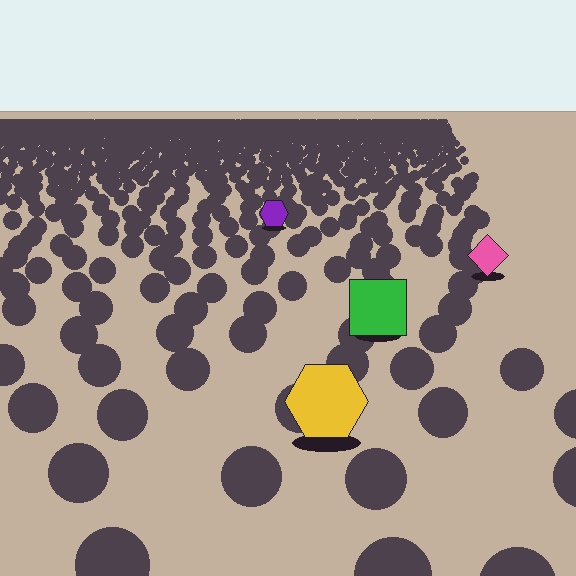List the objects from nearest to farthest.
From nearest to farthest: the yellow hexagon, the green square, the pink diamond, the purple hexagon.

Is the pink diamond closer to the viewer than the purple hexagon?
Yes. The pink diamond is closer — you can tell from the texture gradient: the ground texture is coarser near it.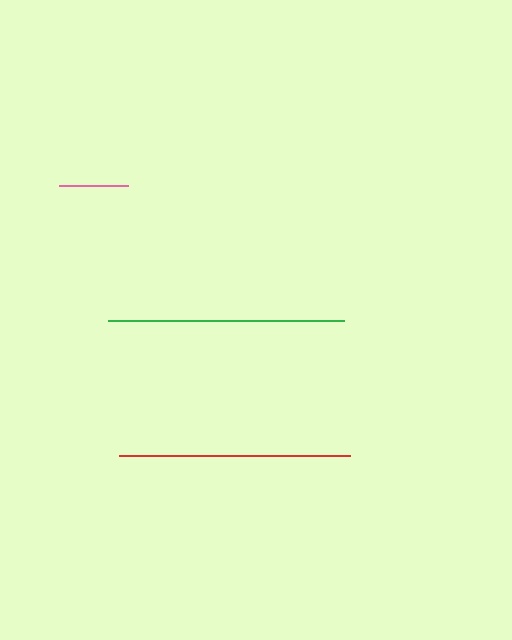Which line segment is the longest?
The green line is the longest at approximately 236 pixels.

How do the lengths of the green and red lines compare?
The green and red lines are approximately the same length.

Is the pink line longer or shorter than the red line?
The red line is longer than the pink line.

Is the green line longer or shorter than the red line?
The green line is longer than the red line.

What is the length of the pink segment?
The pink segment is approximately 70 pixels long.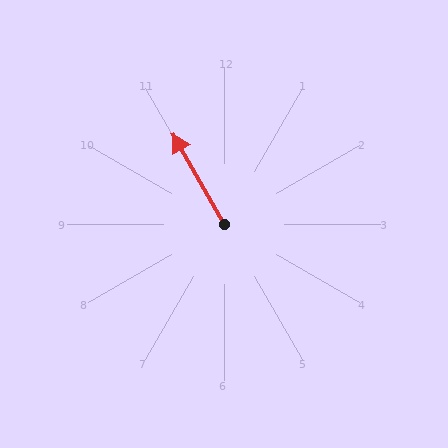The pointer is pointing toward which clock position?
Roughly 11 o'clock.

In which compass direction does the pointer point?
Northwest.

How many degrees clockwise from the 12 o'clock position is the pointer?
Approximately 331 degrees.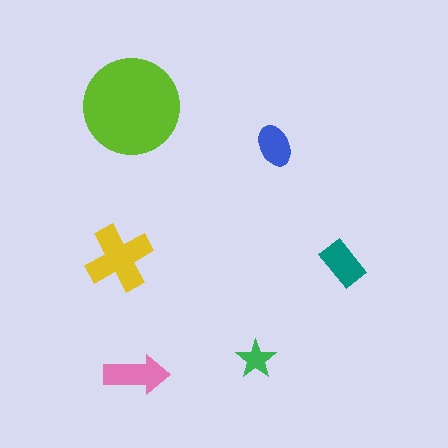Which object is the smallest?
The green star.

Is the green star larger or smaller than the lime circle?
Smaller.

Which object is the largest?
The lime circle.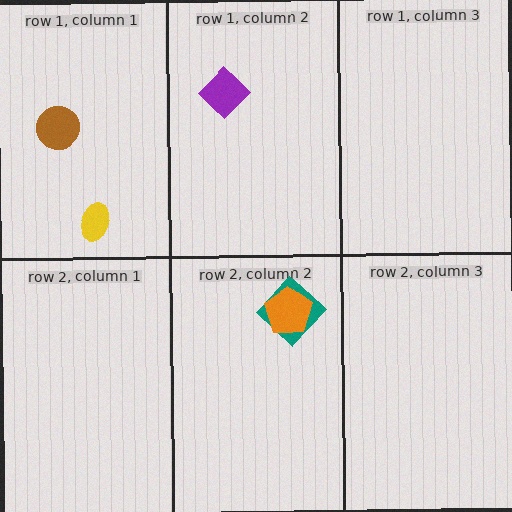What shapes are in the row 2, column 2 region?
The teal diamond, the orange pentagon.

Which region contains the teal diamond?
The row 2, column 2 region.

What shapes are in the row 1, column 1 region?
The yellow ellipse, the brown circle.